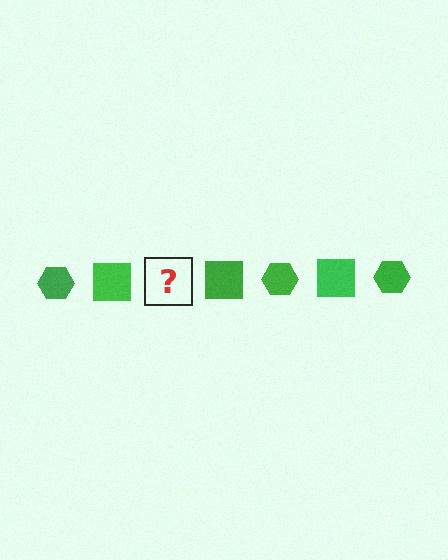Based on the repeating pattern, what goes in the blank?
The blank should be a green hexagon.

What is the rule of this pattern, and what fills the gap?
The rule is that the pattern cycles through hexagon, square shapes in green. The gap should be filled with a green hexagon.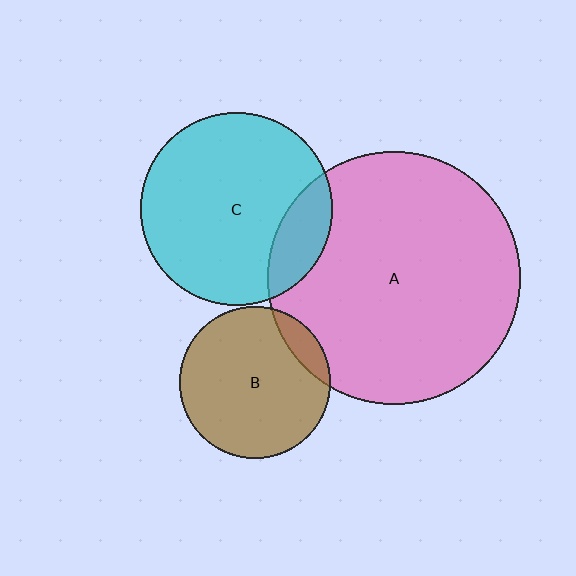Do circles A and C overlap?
Yes.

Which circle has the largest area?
Circle A (pink).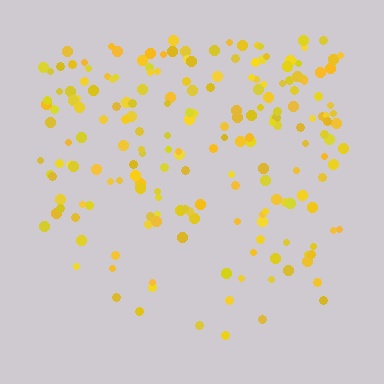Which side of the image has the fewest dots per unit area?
The bottom.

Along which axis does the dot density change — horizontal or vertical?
Vertical.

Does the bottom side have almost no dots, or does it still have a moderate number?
Still a moderate number, just noticeably fewer than the top.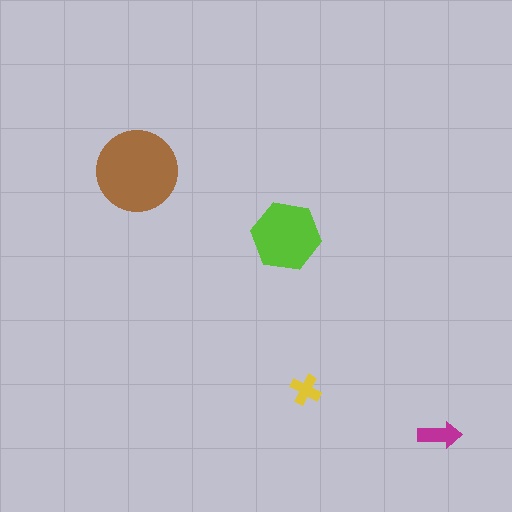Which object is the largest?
The brown circle.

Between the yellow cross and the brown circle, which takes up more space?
The brown circle.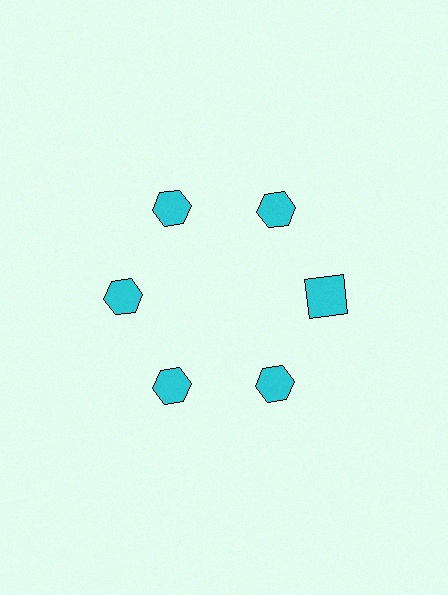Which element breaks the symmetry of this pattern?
The cyan square at roughly the 3 o'clock position breaks the symmetry. All other shapes are cyan hexagons.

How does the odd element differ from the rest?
It has a different shape: square instead of hexagon.